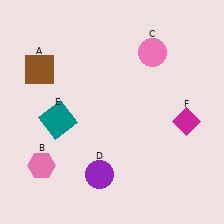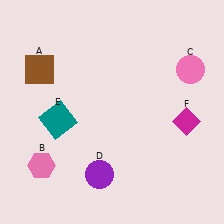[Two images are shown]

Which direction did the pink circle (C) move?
The pink circle (C) moved right.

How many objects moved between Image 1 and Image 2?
1 object moved between the two images.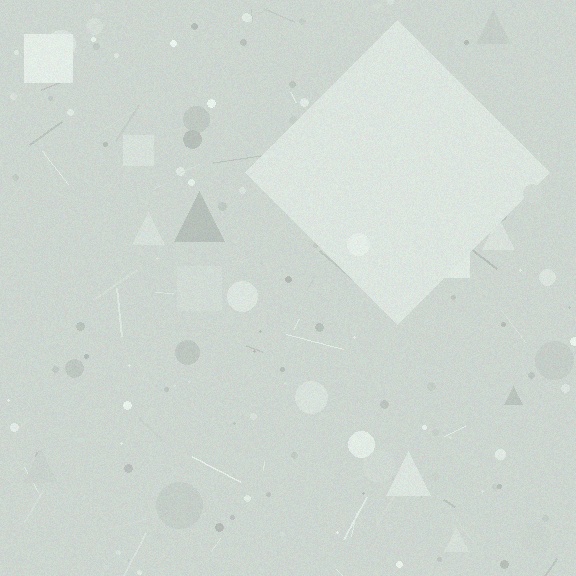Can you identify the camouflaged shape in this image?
The camouflaged shape is a diamond.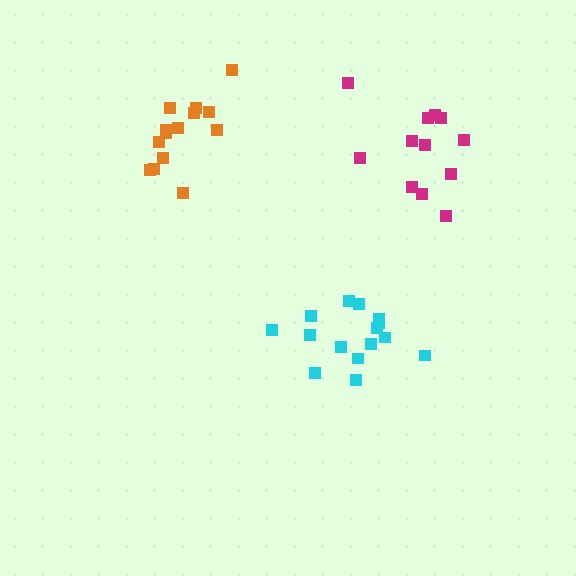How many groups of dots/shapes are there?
There are 3 groups.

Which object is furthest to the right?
The magenta cluster is rightmost.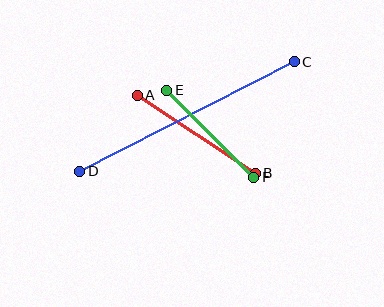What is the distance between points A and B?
The distance is approximately 141 pixels.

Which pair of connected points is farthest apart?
Points C and D are farthest apart.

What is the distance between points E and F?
The distance is approximately 123 pixels.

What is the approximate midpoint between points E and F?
The midpoint is at approximately (210, 134) pixels.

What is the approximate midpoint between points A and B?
The midpoint is at approximately (196, 134) pixels.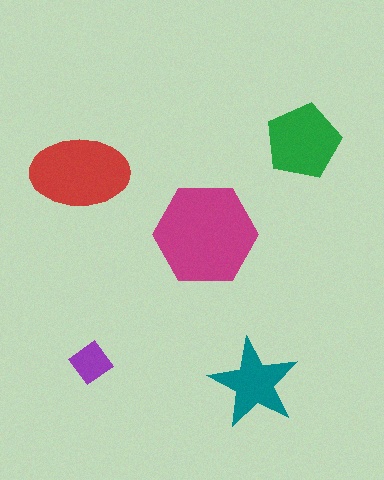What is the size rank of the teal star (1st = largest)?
4th.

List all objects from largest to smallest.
The magenta hexagon, the red ellipse, the green pentagon, the teal star, the purple diamond.